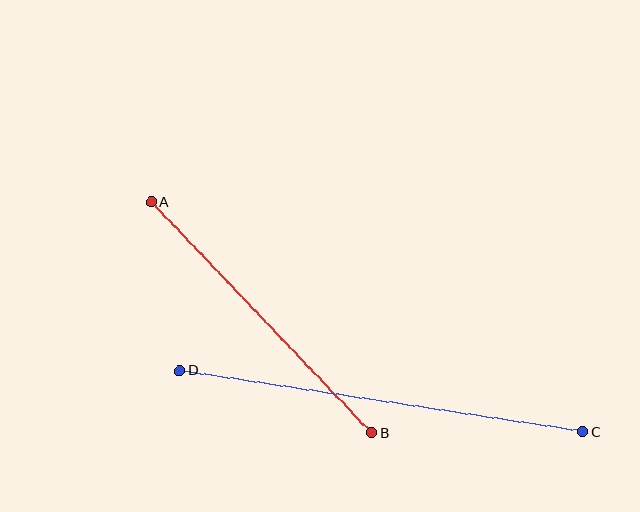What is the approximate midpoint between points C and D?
The midpoint is at approximately (381, 401) pixels.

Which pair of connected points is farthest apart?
Points C and D are farthest apart.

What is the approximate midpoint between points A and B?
The midpoint is at approximately (261, 317) pixels.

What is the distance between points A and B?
The distance is approximately 319 pixels.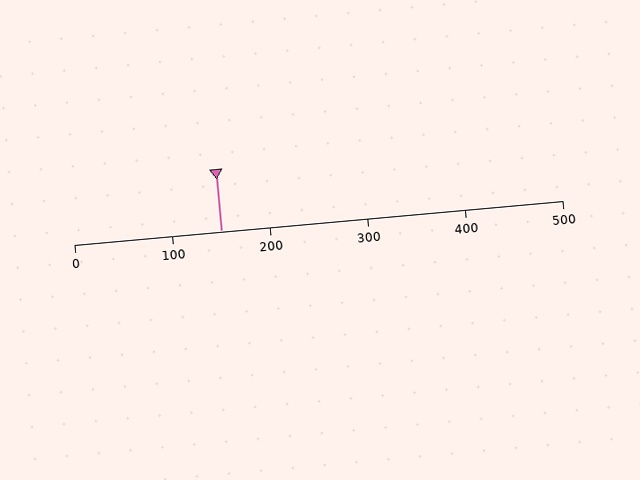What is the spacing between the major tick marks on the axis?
The major ticks are spaced 100 apart.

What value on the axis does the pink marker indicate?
The marker indicates approximately 150.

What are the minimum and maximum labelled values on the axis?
The axis runs from 0 to 500.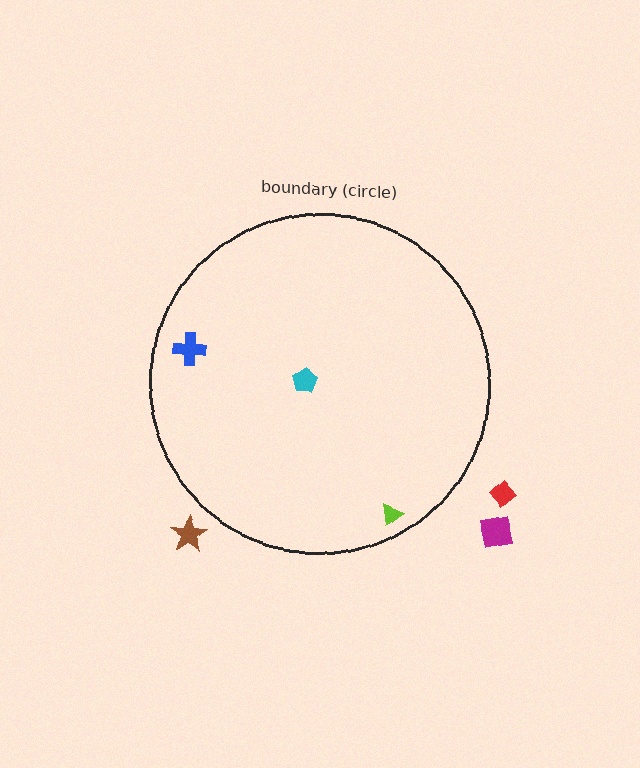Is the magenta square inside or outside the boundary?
Outside.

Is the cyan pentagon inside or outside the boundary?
Inside.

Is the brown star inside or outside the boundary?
Outside.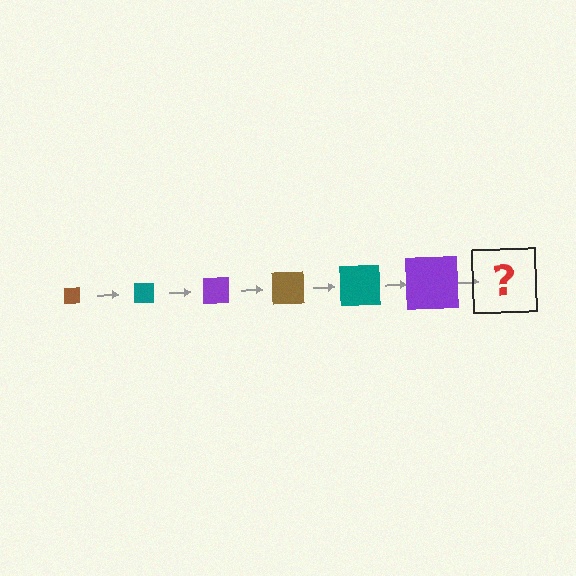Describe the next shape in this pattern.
It should be a brown square, larger than the previous one.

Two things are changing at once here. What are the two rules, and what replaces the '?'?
The two rules are that the square grows larger each step and the color cycles through brown, teal, and purple. The '?' should be a brown square, larger than the previous one.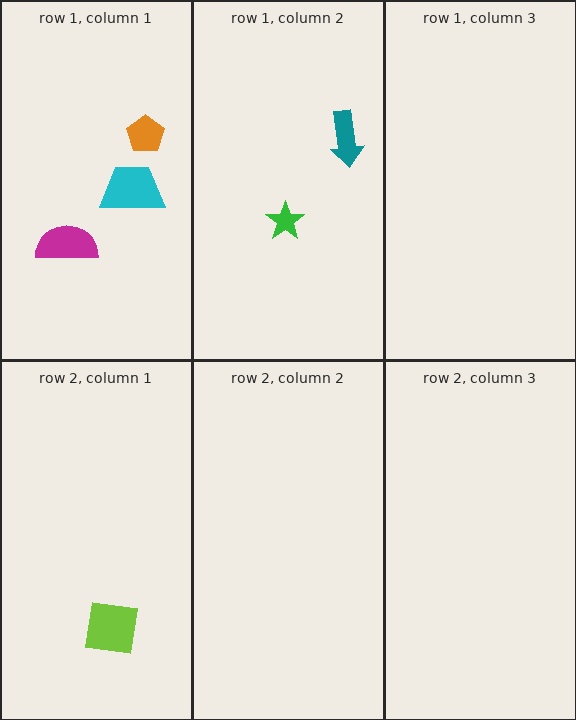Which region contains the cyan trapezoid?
The row 1, column 1 region.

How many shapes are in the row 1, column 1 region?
3.